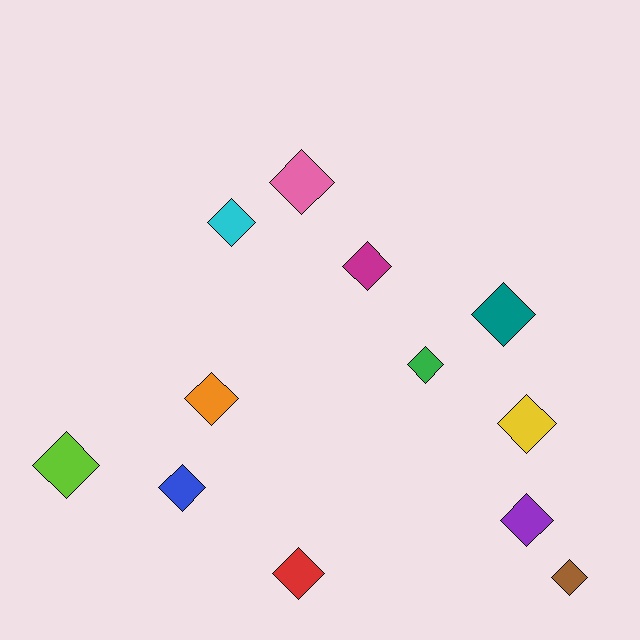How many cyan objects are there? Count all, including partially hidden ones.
There is 1 cyan object.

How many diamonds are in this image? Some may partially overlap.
There are 12 diamonds.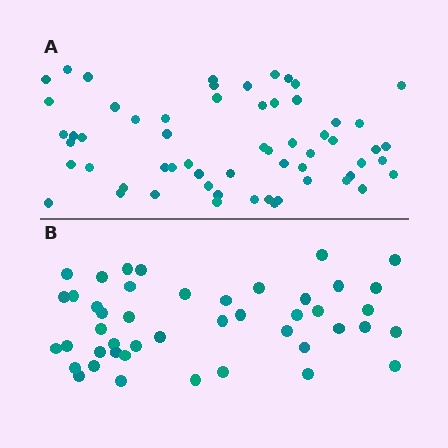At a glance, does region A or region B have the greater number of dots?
Region A (the top region) has more dots.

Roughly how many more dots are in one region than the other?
Region A has approximately 15 more dots than region B.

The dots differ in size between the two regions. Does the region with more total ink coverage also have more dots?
No. Region B has more total ink coverage because its dots are larger, but region A actually contains more individual dots. Total area can be misleading — the number of items is what matters here.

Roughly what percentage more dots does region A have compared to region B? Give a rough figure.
About 35% more.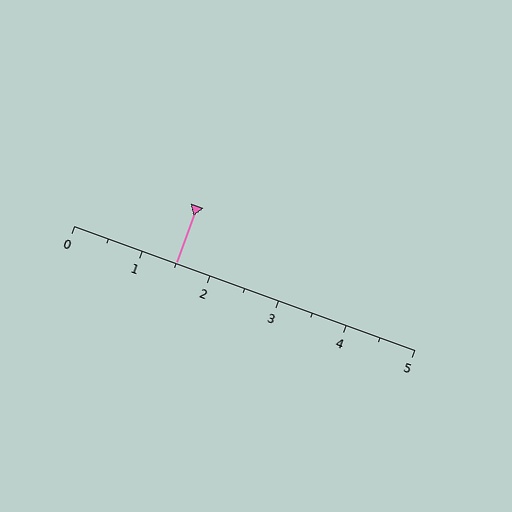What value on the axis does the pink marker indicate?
The marker indicates approximately 1.5.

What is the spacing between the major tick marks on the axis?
The major ticks are spaced 1 apart.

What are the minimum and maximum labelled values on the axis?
The axis runs from 0 to 5.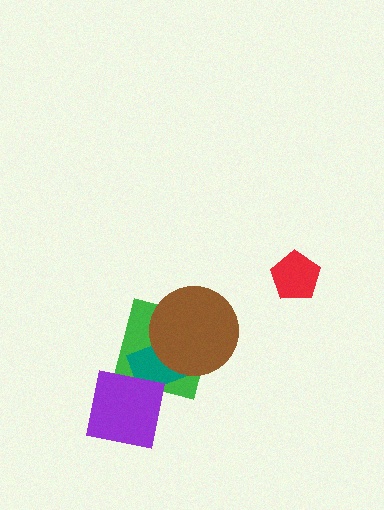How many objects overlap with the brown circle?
2 objects overlap with the brown circle.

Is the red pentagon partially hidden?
No, no other shape covers it.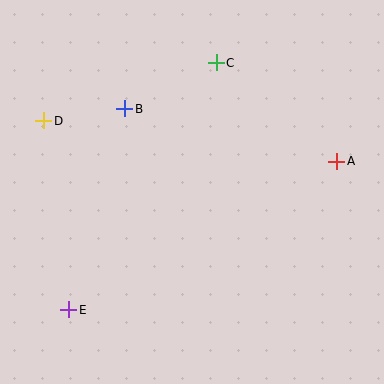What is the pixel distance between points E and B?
The distance between E and B is 209 pixels.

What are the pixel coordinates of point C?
Point C is at (216, 63).